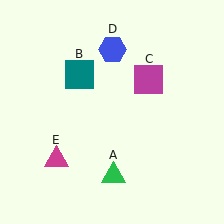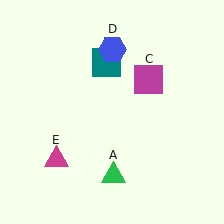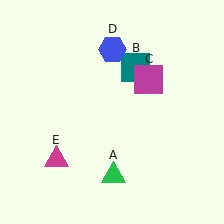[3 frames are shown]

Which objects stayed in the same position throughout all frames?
Green triangle (object A) and magenta square (object C) and blue hexagon (object D) and magenta triangle (object E) remained stationary.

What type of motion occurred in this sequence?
The teal square (object B) rotated clockwise around the center of the scene.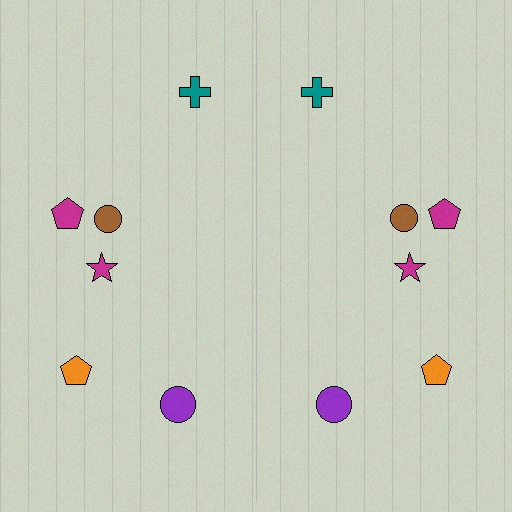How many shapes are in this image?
There are 12 shapes in this image.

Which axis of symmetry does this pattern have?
The pattern has a vertical axis of symmetry running through the center of the image.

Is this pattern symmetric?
Yes, this pattern has bilateral (reflection) symmetry.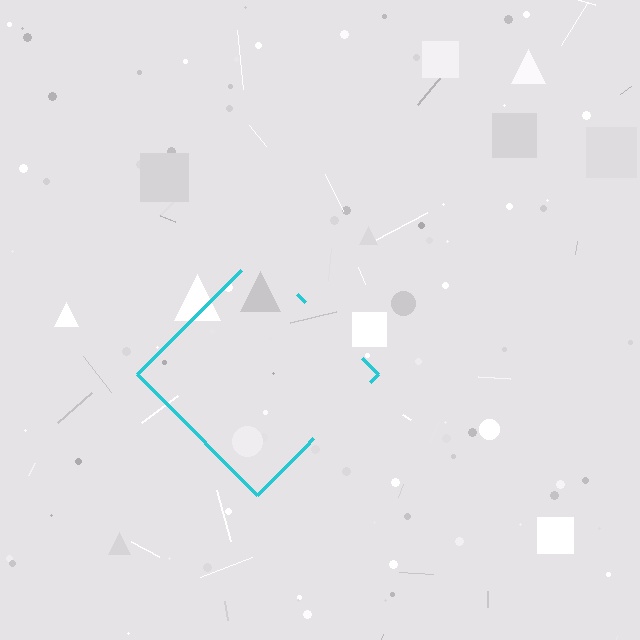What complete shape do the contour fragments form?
The contour fragments form a diamond.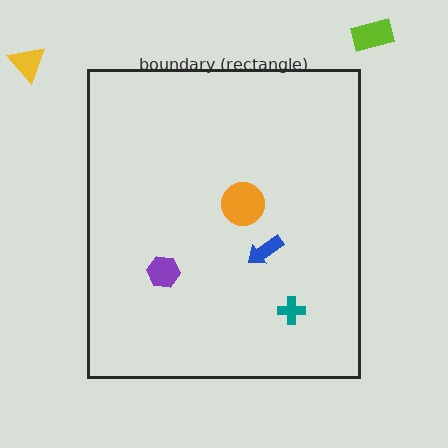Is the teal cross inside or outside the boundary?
Inside.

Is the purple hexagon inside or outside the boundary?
Inside.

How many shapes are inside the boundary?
4 inside, 2 outside.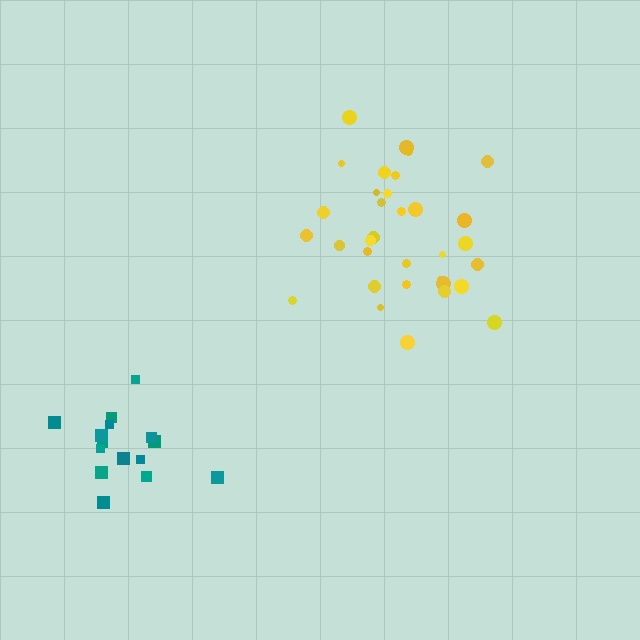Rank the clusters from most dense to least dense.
teal, yellow.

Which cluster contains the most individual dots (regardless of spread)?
Yellow (33).